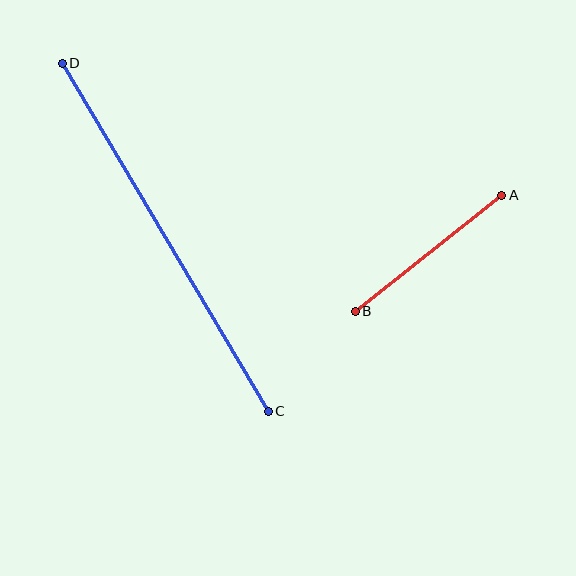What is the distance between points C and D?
The distance is approximately 405 pixels.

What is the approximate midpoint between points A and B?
The midpoint is at approximately (428, 253) pixels.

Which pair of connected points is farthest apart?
Points C and D are farthest apart.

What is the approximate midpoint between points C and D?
The midpoint is at approximately (165, 237) pixels.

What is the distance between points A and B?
The distance is approximately 187 pixels.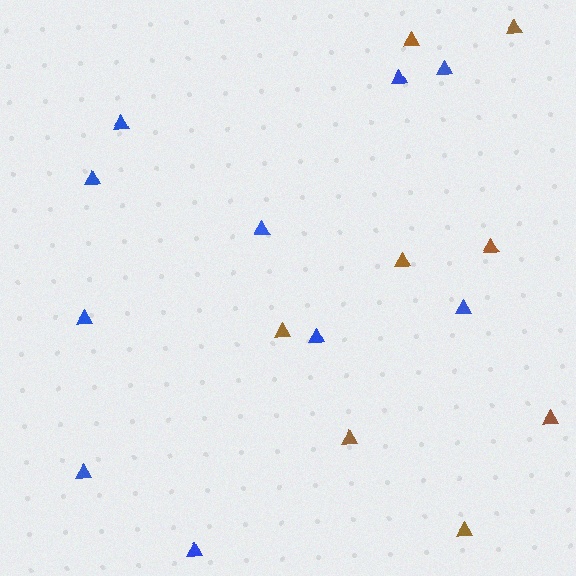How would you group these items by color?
There are 2 groups: one group of blue triangles (10) and one group of brown triangles (8).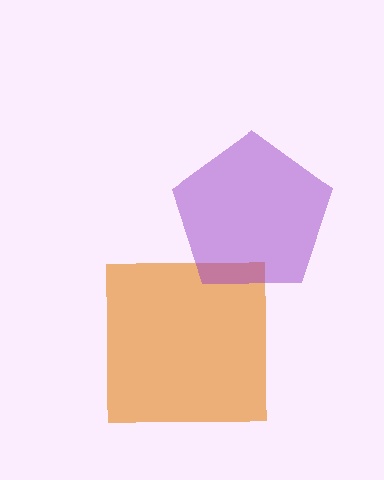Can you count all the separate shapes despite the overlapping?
Yes, there are 2 separate shapes.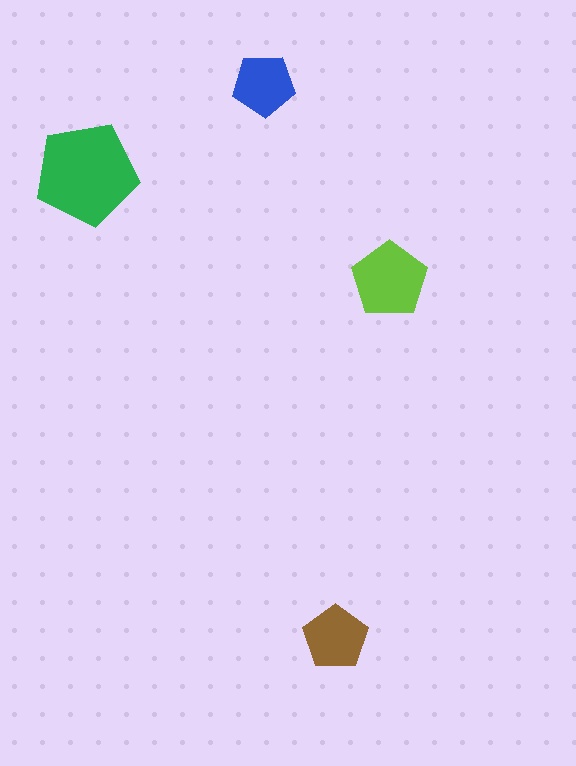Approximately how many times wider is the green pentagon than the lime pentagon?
About 1.5 times wider.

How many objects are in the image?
There are 4 objects in the image.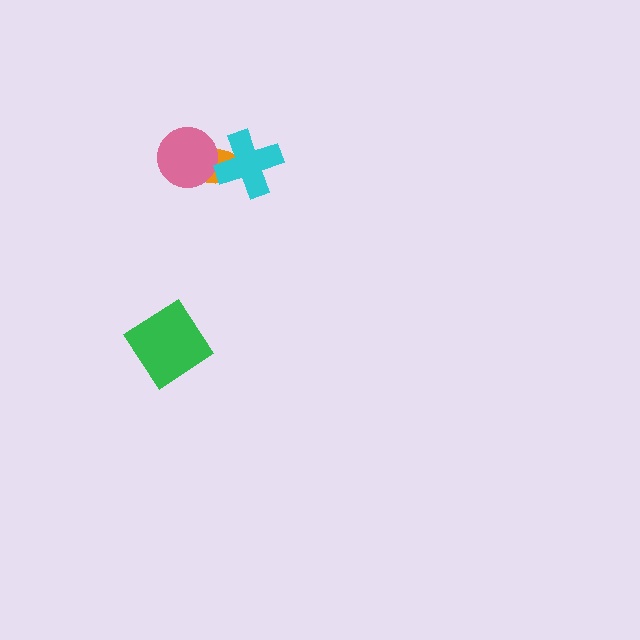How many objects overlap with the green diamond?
0 objects overlap with the green diamond.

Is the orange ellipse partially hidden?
Yes, it is partially covered by another shape.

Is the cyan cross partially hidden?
No, no other shape covers it.